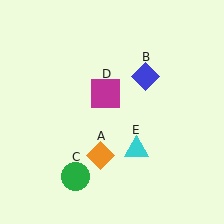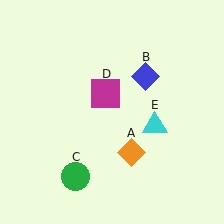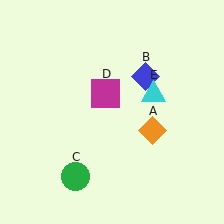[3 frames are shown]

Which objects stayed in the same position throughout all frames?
Blue diamond (object B) and green circle (object C) and magenta square (object D) remained stationary.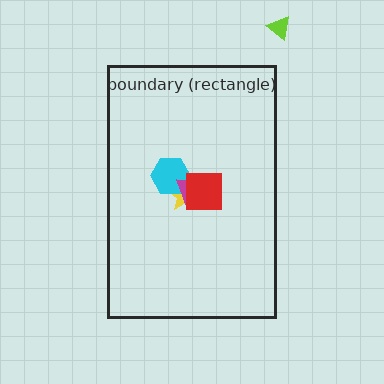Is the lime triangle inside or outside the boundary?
Outside.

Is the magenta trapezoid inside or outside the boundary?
Inside.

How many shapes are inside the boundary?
4 inside, 1 outside.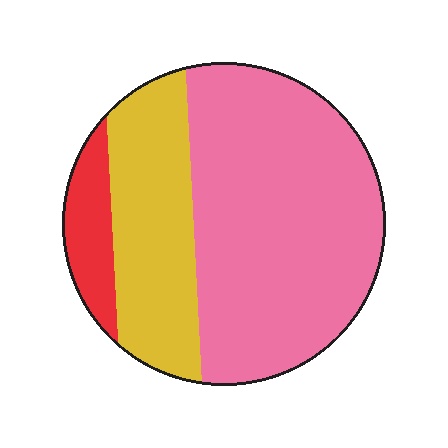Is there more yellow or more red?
Yellow.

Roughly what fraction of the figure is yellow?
Yellow takes up about one quarter (1/4) of the figure.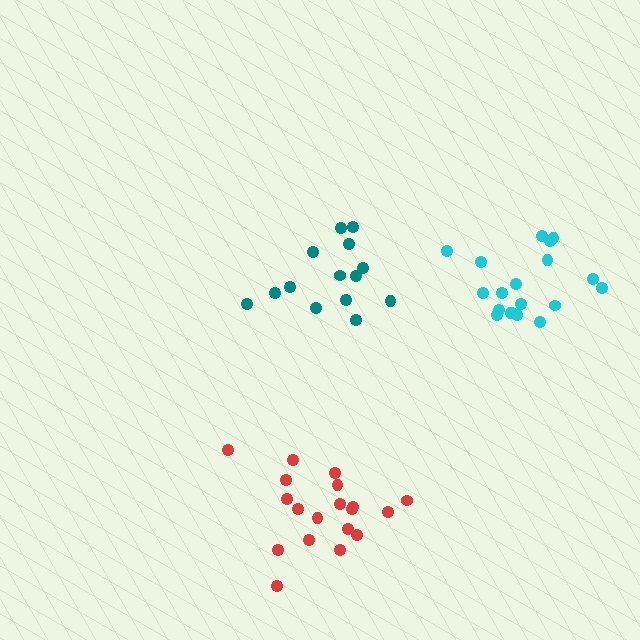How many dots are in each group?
Group 1: 14 dots, Group 2: 19 dots, Group 3: 19 dots (52 total).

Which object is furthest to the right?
The cyan cluster is rightmost.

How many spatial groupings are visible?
There are 3 spatial groupings.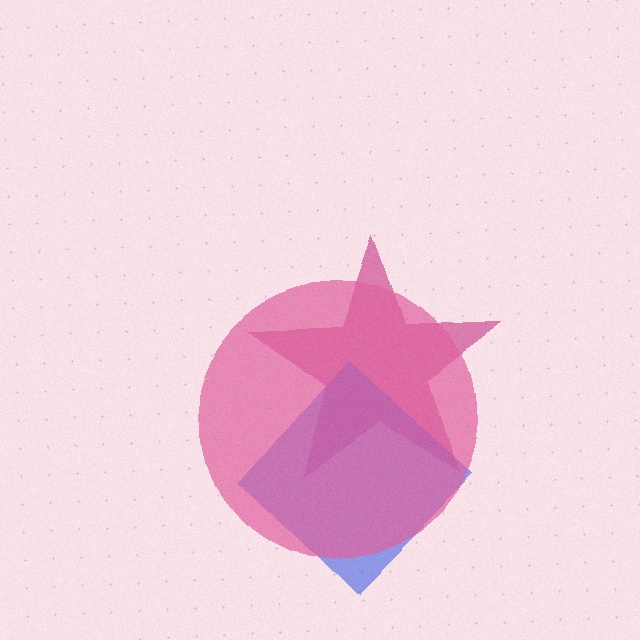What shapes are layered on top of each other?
The layered shapes are: a magenta star, a blue diamond, a pink circle.